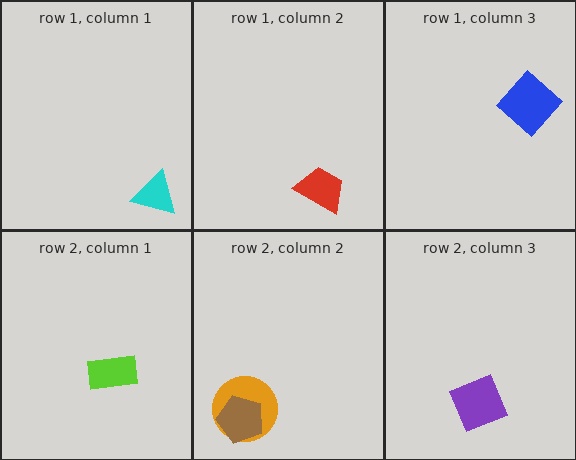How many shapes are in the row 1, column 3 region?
1.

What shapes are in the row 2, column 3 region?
The purple diamond.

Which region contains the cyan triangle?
The row 1, column 1 region.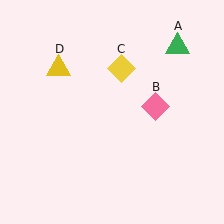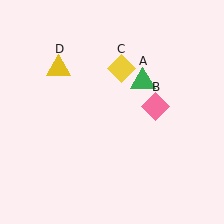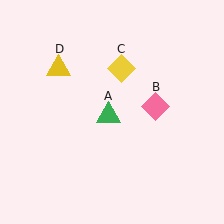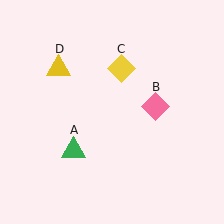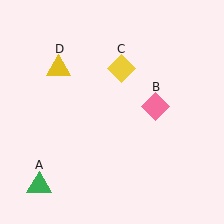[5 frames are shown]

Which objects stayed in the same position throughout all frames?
Pink diamond (object B) and yellow diamond (object C) and yellow triangle (object D) remained stationary.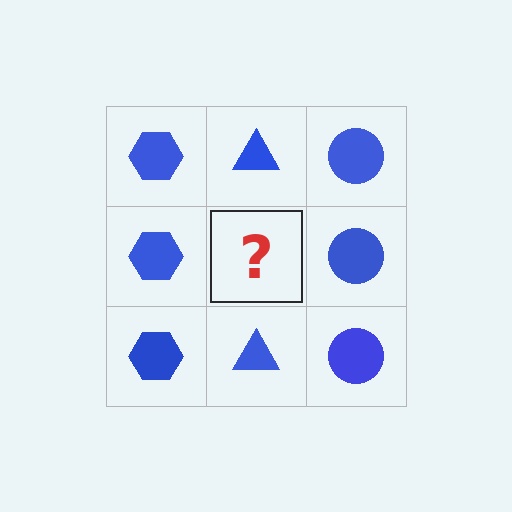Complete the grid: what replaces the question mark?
The question mark should be replaced with a blue triangle.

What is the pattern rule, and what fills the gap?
The rule is that each column has a consistent shape. The gap should be filled with a blue triangle.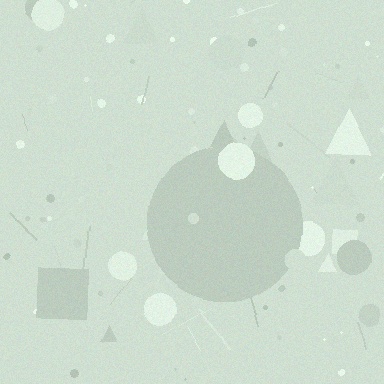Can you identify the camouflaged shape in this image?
The camouflaged shape is a circle.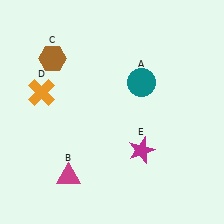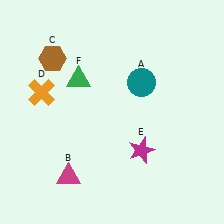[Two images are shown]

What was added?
A green triangle (F) was added in Image 2.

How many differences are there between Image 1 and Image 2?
There is 1 difference between the two images.